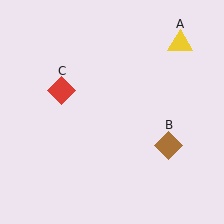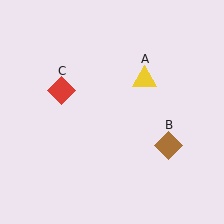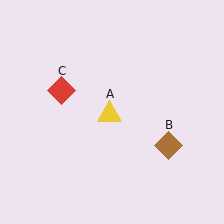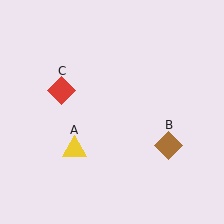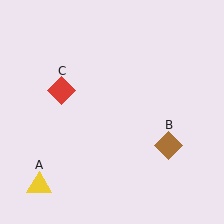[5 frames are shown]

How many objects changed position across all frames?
1 object changed position: yellow triangle (object A).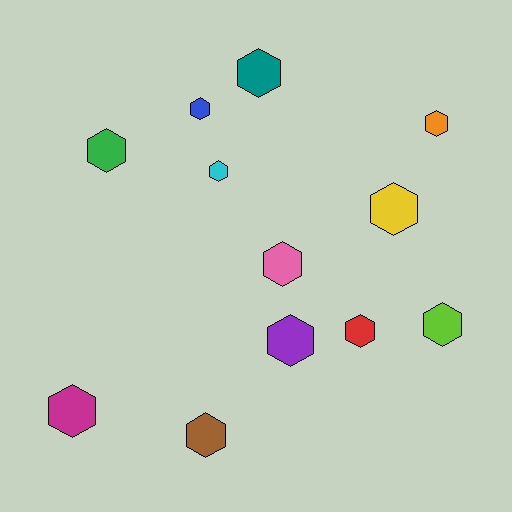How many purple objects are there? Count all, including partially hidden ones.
There is 1 purple object.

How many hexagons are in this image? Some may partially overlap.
There are 12 hexagons.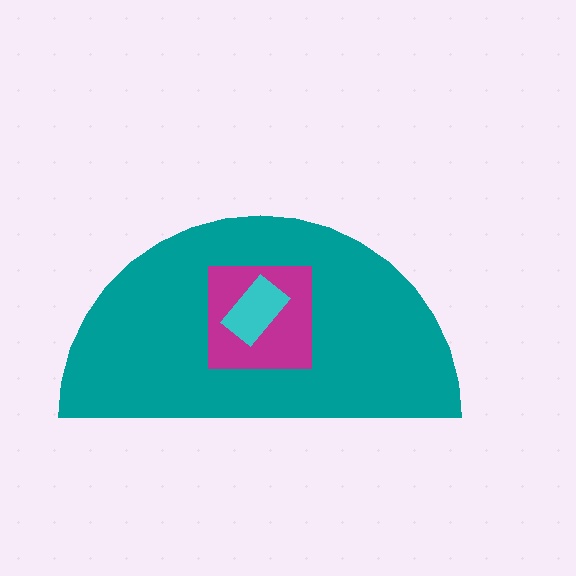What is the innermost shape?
The cyan rectangle.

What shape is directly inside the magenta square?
The cyan rectangle.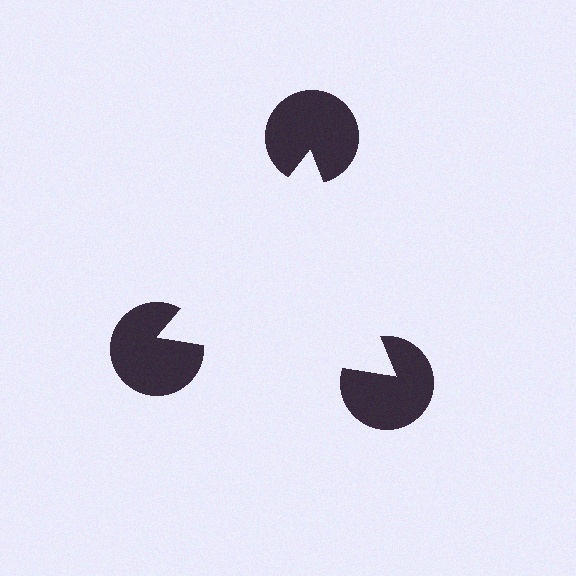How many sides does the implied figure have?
3 sides.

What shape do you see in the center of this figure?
An illusory triangle — its edges are inferred from the aligned wedge cuts in the pac-man discs, not physically drawn.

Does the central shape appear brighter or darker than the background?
It typically appears slightly brighter than the background, even though no actual brightness change is drawn.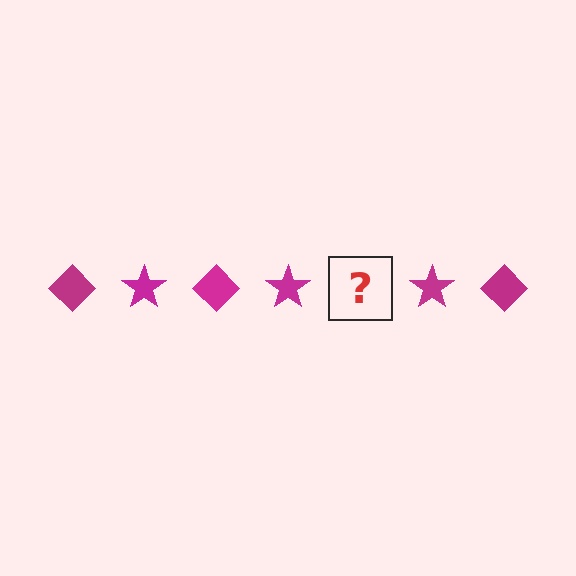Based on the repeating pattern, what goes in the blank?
The blank should be a magenta diamond.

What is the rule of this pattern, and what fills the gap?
The rule is that the pattern cycles through diamond, star shapes in magenta. The gap should be filled with a magenta diamond.